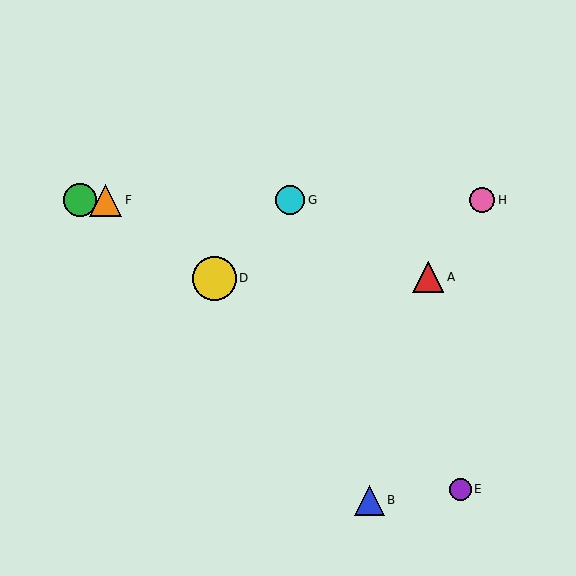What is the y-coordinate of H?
Object H is at y≈200.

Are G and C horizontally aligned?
Yes, both are at y≈200.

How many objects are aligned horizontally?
4 objects (C, F, G, H) are aligned horizontally.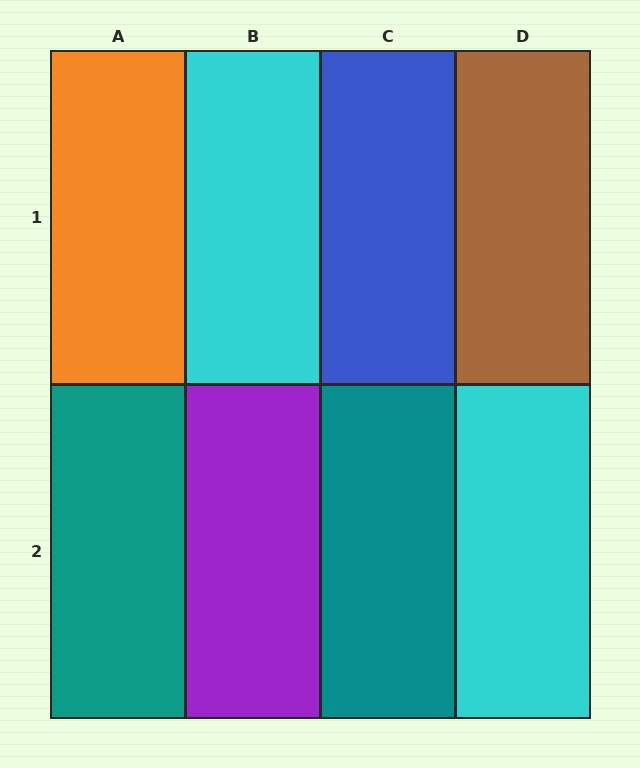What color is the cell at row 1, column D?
Brown.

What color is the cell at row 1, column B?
Cyan.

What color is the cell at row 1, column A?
Orange.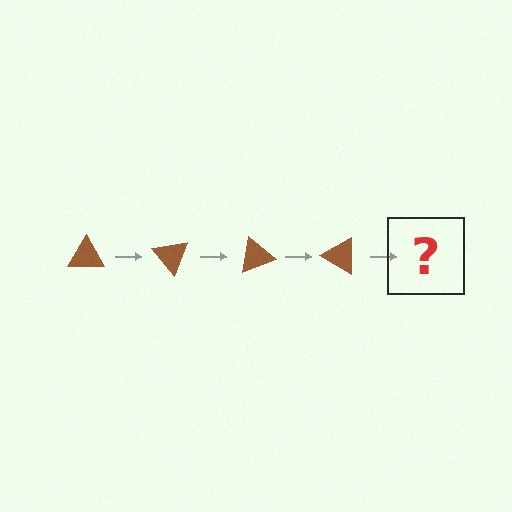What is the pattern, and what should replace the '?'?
The pattern is that the triangle rotates 50 degrees each step. The '?' should be a brown triangle rotated 200 degrees.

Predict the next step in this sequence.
The next step is a brown triangle rotated 200 degrees.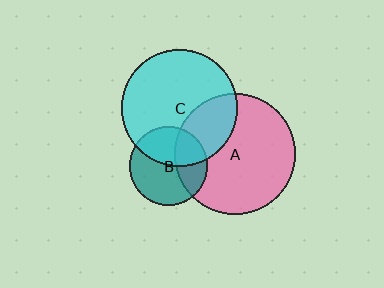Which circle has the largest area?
Circle A (pink).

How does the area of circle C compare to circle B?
Approximately 2.2 times.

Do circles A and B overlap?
Yes.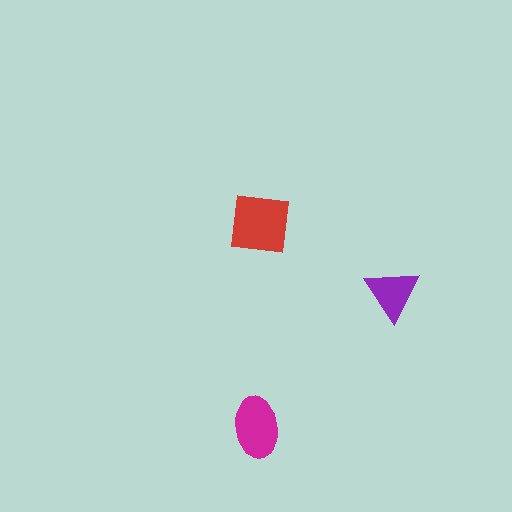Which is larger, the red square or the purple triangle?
The red square.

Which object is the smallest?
The purple triangle.